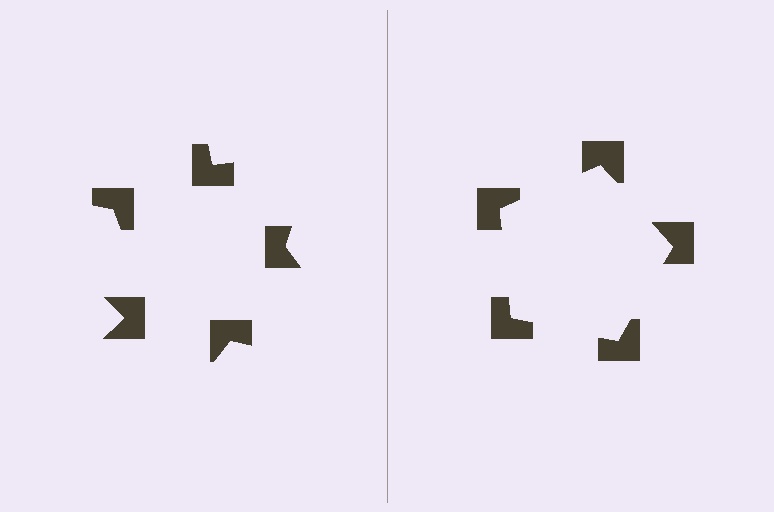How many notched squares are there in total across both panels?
10 — 5 on each side.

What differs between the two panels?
The notched squares are positioned identically on both sides; only the wedge orientations differ. On the right they align to a pentagon; on the left they are misaligned.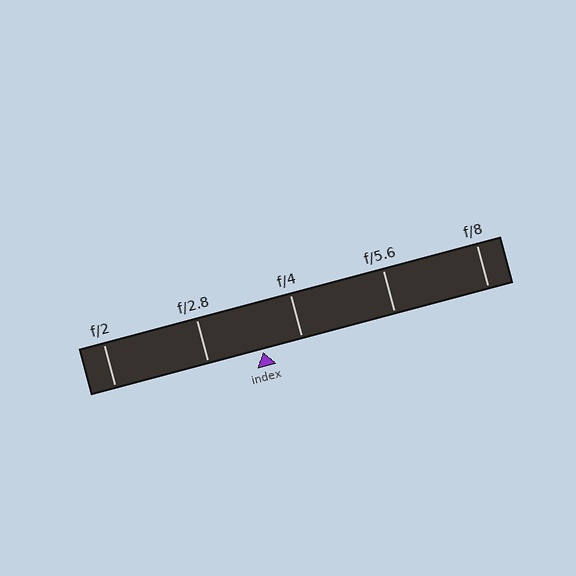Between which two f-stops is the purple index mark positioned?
The index mark is between f/2.8 and f/4.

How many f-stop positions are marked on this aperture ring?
There are 5 f-stop positions marked.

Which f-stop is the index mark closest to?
The index mark is closest to f/4.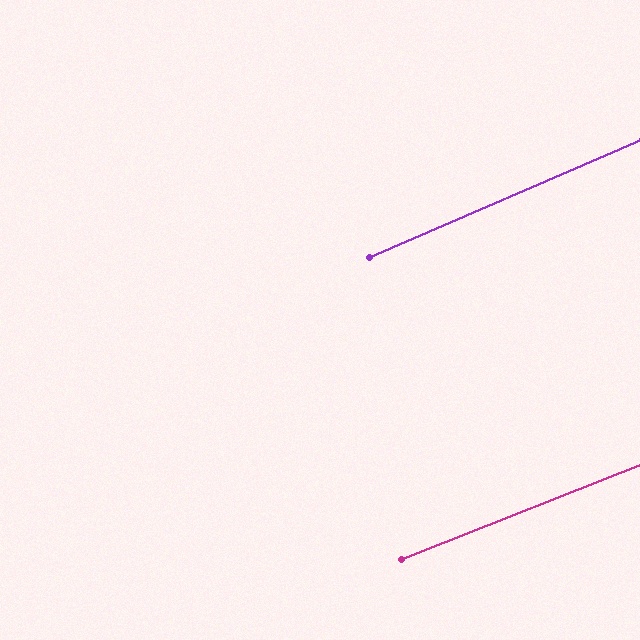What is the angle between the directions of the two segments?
Approximately 2 degrees.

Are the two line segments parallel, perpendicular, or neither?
Parallel — their directions differ by only 1.8°.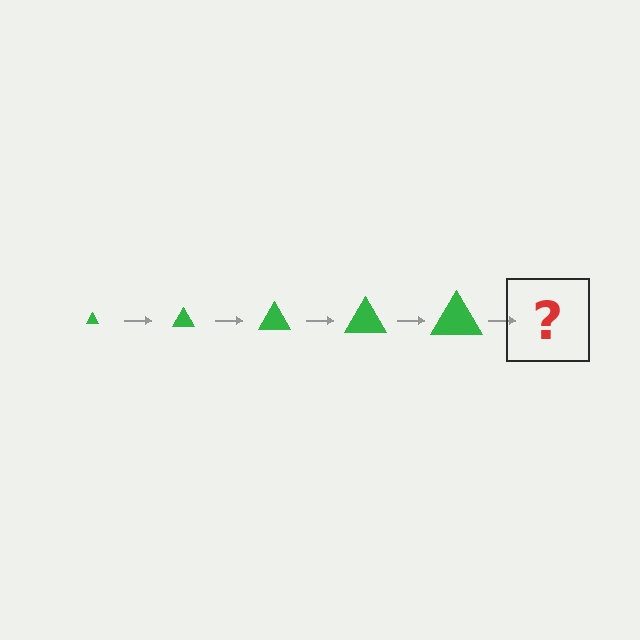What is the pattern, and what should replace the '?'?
The pattern is that the triangle gets progressively larger each step. The '?' should be a green triangle, larger than the previous one.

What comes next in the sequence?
The next element should be a green triangle, larger than the previous one.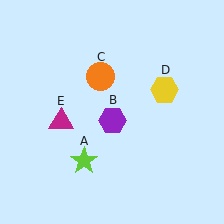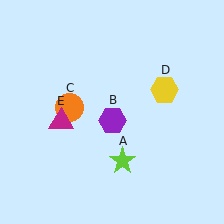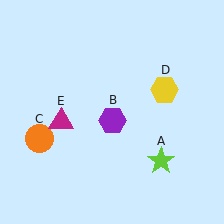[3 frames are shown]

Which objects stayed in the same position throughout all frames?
Purple hexagon (object B) and yellow hexagon (object D) and magenta triangle (object E) remained stationary.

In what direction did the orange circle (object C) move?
The orange circle (object C) moved down and to the left.